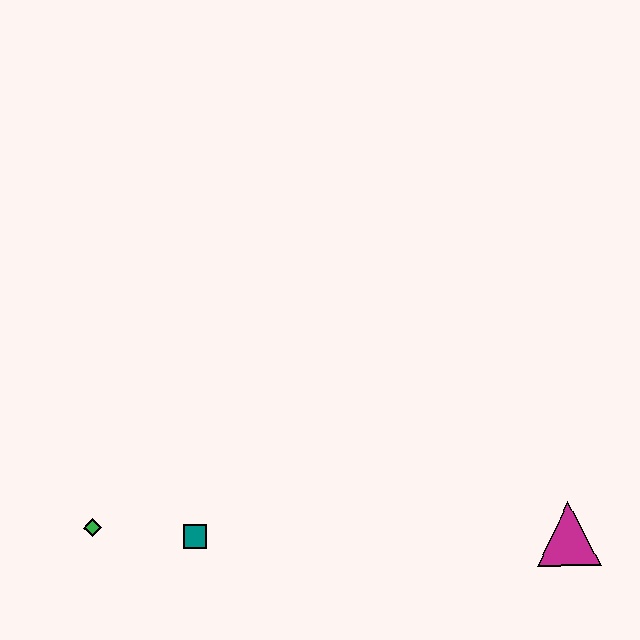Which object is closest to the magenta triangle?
The teal square is closest to the magenta triangle.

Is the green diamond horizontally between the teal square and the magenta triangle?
No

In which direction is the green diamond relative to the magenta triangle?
The green diamond is to the left of the magenta triangle.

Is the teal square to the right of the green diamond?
Yes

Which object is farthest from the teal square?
The magenta triangle is farthest from the teal square.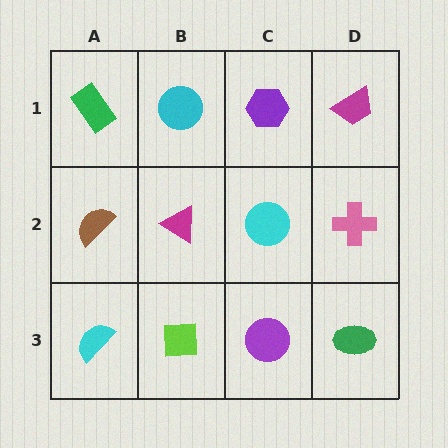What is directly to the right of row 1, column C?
A magenta trapezoid.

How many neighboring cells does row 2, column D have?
3.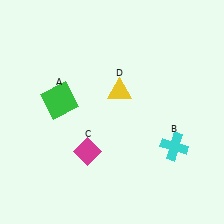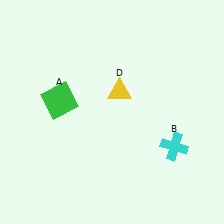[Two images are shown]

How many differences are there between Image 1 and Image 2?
There is 1 difference between the two images.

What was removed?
The magenta diamond (C) was removed in Image 2.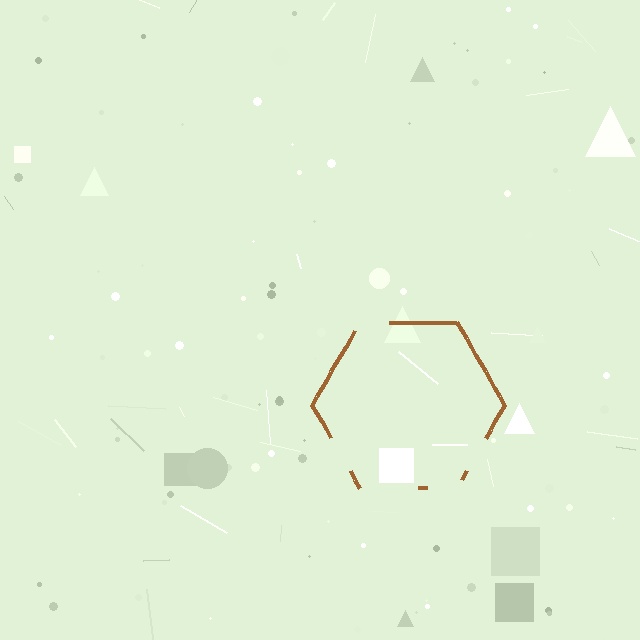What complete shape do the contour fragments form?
The contour fragments form a hexagon.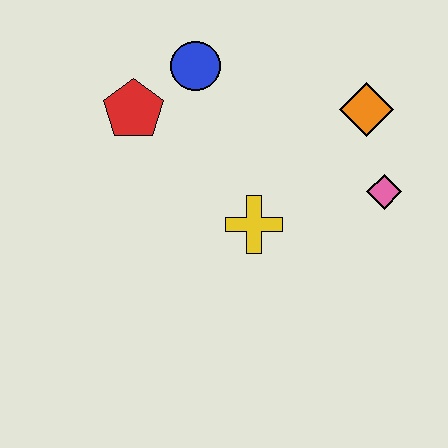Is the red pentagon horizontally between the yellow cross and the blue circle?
No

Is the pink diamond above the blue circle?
No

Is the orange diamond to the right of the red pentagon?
Yes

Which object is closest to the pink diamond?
The orange diamond is closest to the pink diamond.